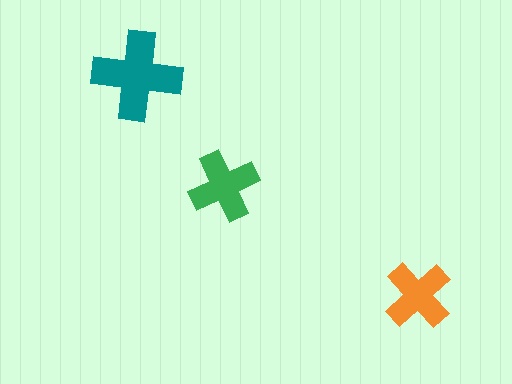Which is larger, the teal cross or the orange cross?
The teal one.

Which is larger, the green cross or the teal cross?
The teal one.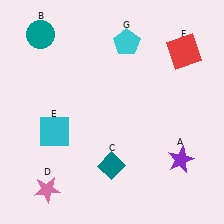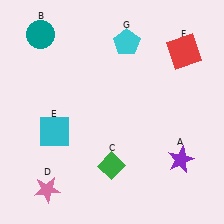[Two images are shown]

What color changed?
The diamond (C) changed from teal in Image 1 to green in Image 2.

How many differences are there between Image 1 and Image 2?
There is 1 difference between the two images.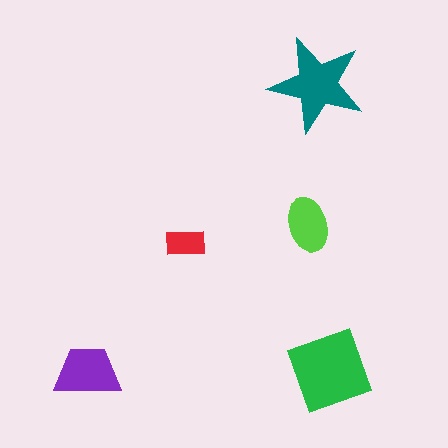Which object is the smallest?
The red rectangle.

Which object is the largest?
The green diamond.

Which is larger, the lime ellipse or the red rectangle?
The lime ellipse.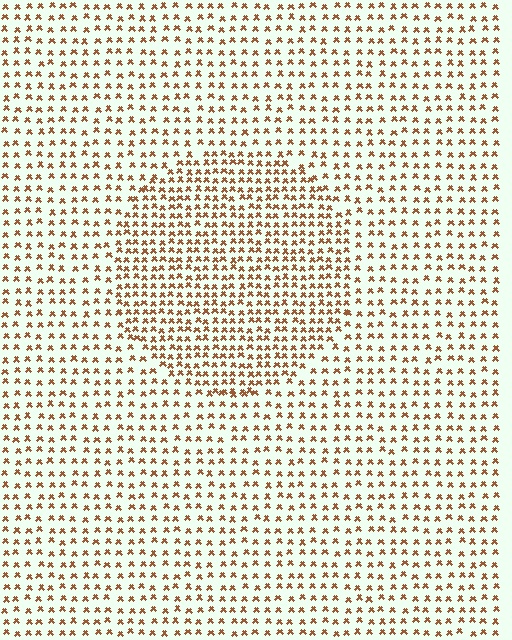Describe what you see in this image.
The image contains small brown elements arranged at two different densities. A circle-shaped region is visible where the elements are more densely packed than the surrounding area.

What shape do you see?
I see a circle.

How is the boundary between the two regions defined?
The boundary is defined by a change in element density (approximately 1.7x ratio). All elements are the same color, size, and shape.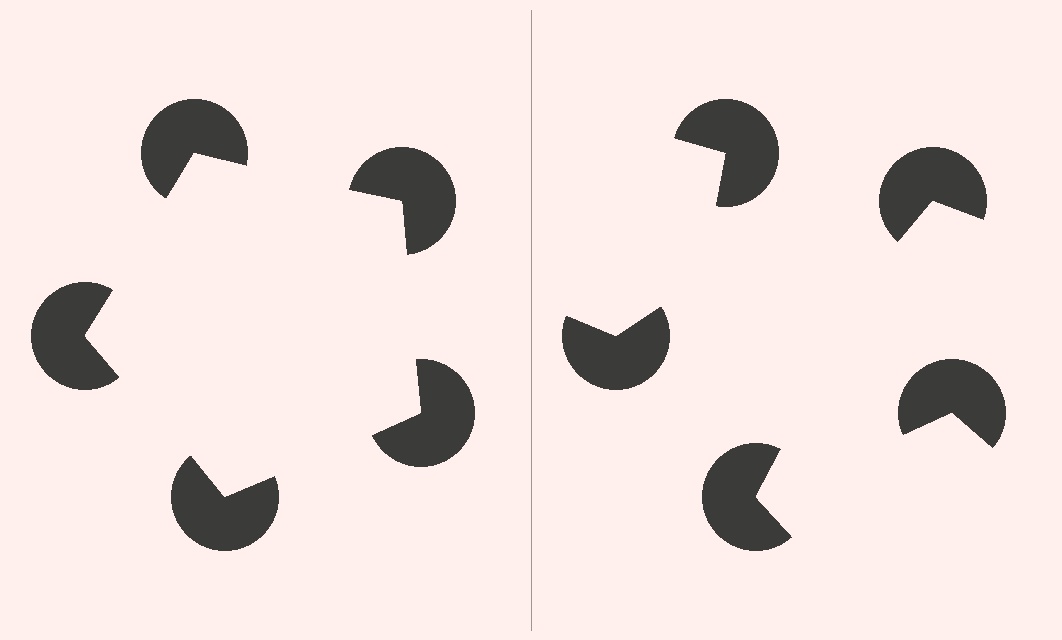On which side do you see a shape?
An illusory pentagon appears on the left side. On the right side the wedge cuts are rotated, so no coherent shape forms.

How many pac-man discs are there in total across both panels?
10 — 5 on each side.